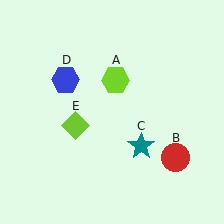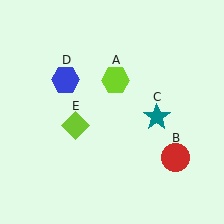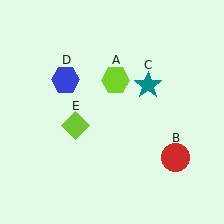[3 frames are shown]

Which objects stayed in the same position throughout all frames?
Lime hexagon (object A) and red circle (object B) and blue hexagon (object D) and lime diamond (object E) remained stationary.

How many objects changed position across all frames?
1 object changed position: teal star (object C).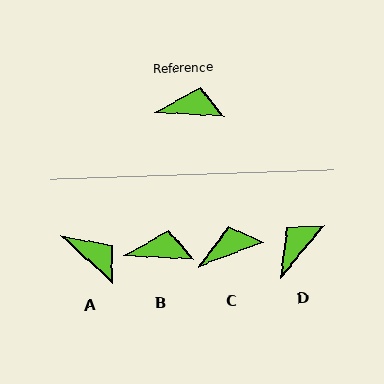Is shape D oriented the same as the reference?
No, it is off by about 53 degrees.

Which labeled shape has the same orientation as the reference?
B.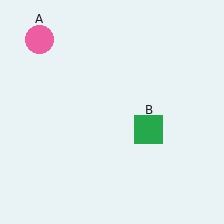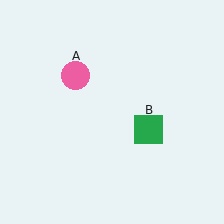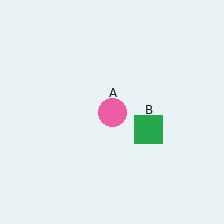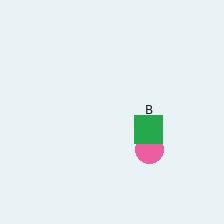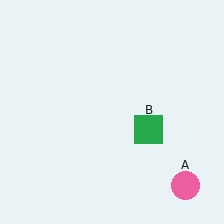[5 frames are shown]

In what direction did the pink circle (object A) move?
The pink circle (object A) moved down and to the right.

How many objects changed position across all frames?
1 object changed position: pink circle (object A).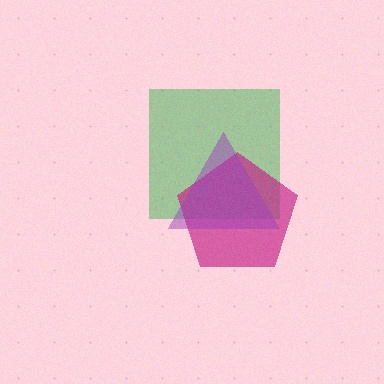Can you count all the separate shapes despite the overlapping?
Yes, there are 3 separate shapes.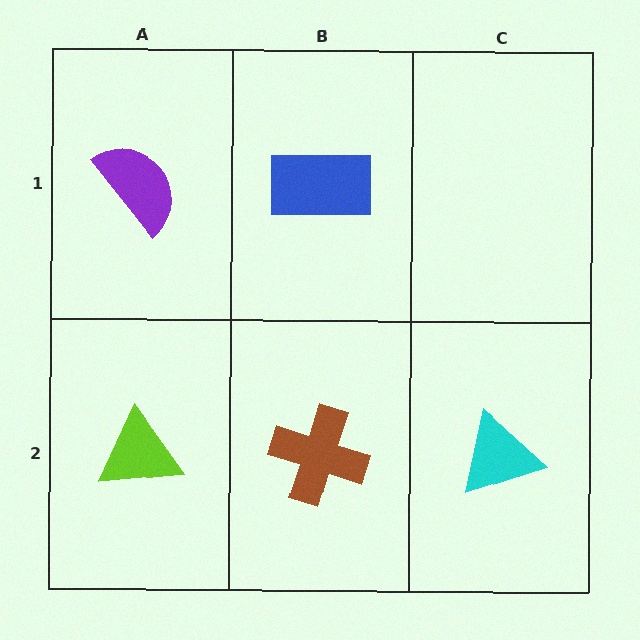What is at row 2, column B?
A brown cross.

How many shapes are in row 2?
3 shapes.